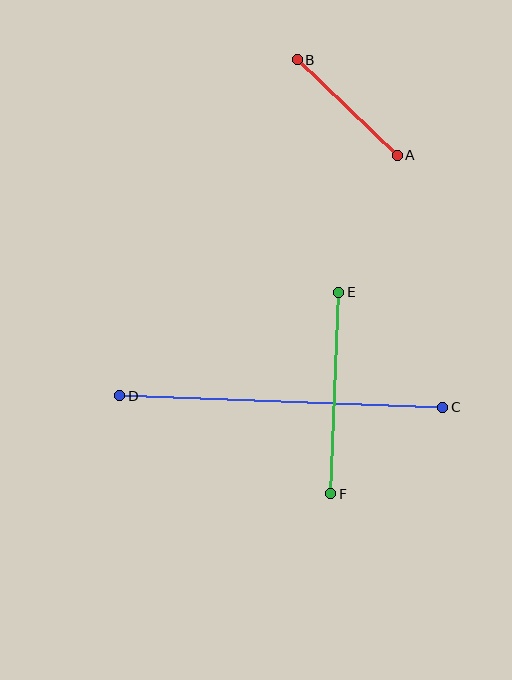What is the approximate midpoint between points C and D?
The midpoint is at approximately (281, 401) pixels.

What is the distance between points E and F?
The distance is approximately 202 pixels.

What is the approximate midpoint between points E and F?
The midpoint is at approximately (335, 393) pixels.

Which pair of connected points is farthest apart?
Points C and D are farthest apart.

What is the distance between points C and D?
The distance is approximately 323 pixels.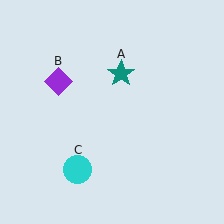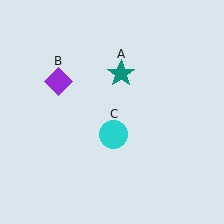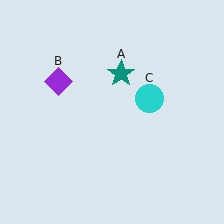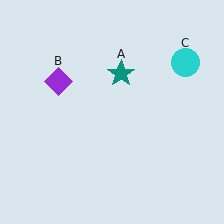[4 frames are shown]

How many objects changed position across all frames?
1 object changed position: cyan circle (object C).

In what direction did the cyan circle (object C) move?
The cyan circle (object C) moved up and to the right.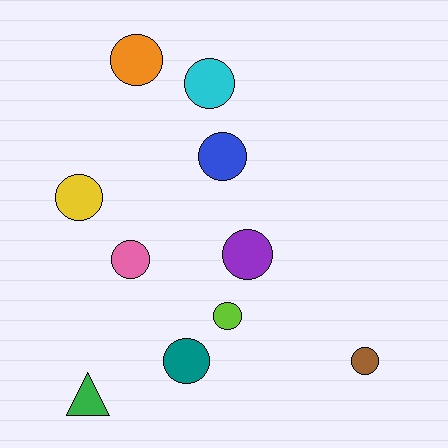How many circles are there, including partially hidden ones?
There are 9 circles.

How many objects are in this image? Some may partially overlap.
There are 10 objects.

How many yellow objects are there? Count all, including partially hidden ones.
There is 1 yellow object.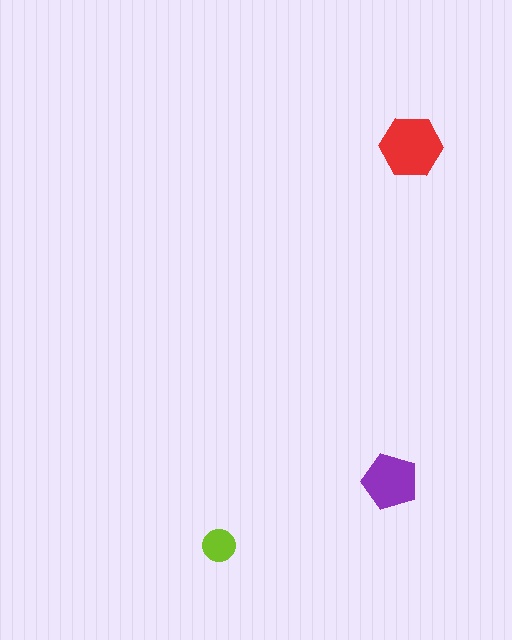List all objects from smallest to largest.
The lime circle, the purple pentagon, the red hexagon.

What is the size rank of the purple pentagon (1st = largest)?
2nd.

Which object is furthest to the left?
The lime circle is leftmost.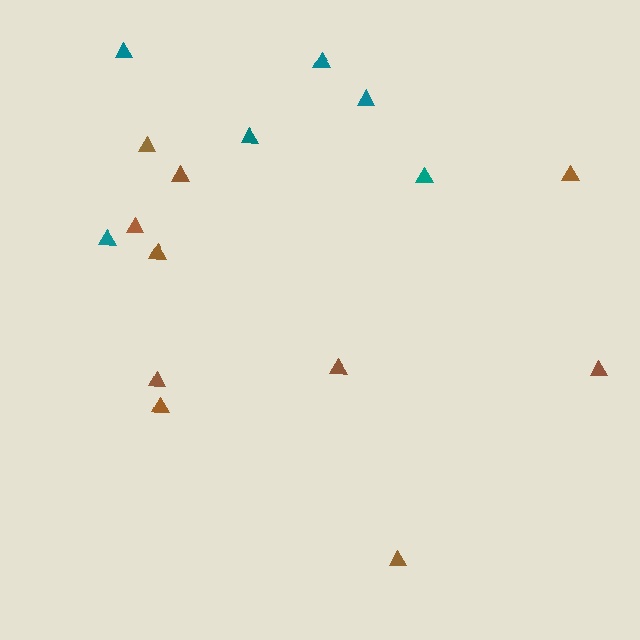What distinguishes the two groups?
There are 2 groups: one group of teal triangles (6) and one group of brown triangles (10).